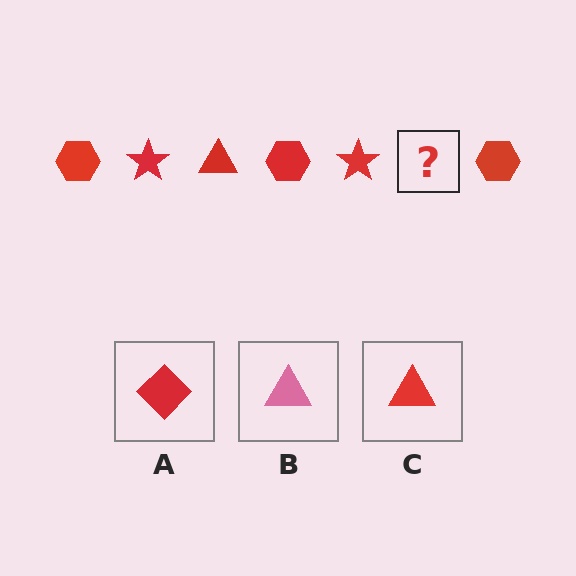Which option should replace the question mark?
Option C.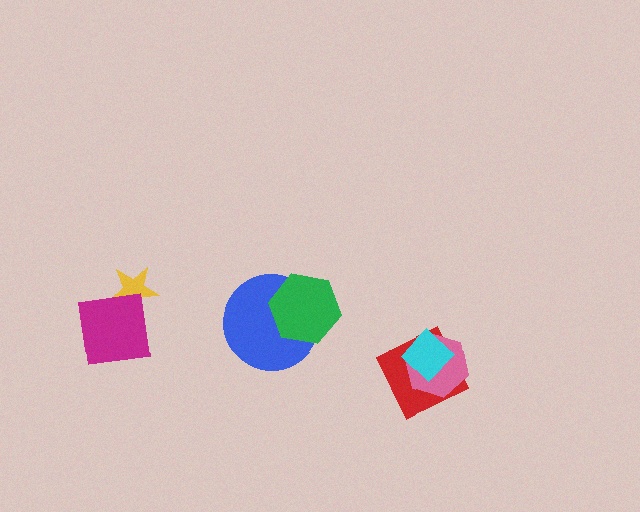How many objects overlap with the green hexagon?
1 object overlaps with the green hexagon.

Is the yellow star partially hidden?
Yes, it is partially covered by another shape.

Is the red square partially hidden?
Yes, it is partially covered by another shape.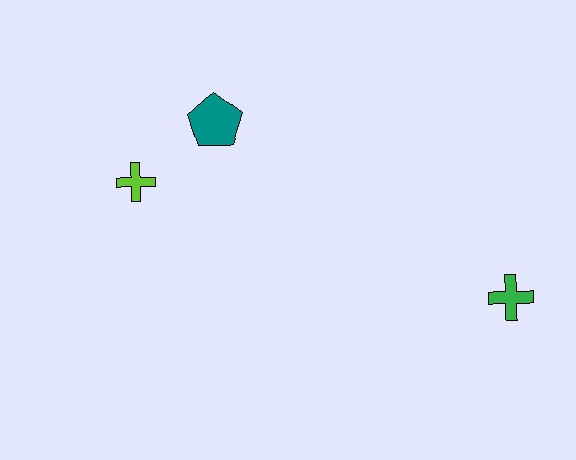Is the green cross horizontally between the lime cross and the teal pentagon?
No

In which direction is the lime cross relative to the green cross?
The lime cross is to the left of the green cross.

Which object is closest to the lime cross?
The teal pentagon is closest to the lime cross.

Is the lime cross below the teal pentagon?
Yes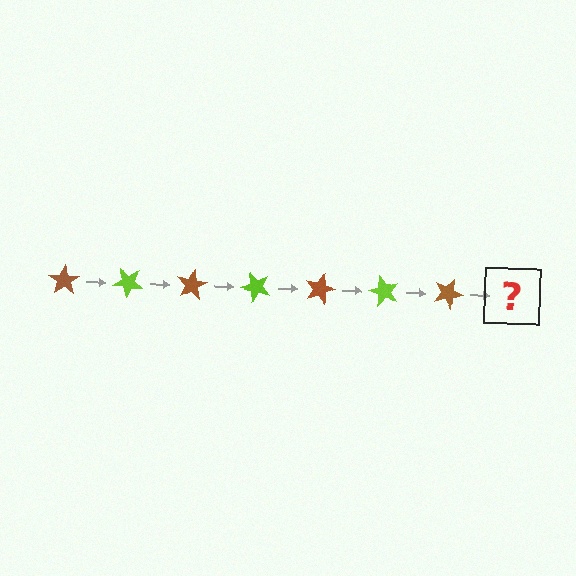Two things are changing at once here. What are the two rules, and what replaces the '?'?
The two rules are that it rotates 40 degrees each step and the color cycles through brown and lime. The '?' should be a lime star, rotated 280 degrees from the start.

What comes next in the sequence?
The next element should be a lime star, rotated 280 degrees from the start.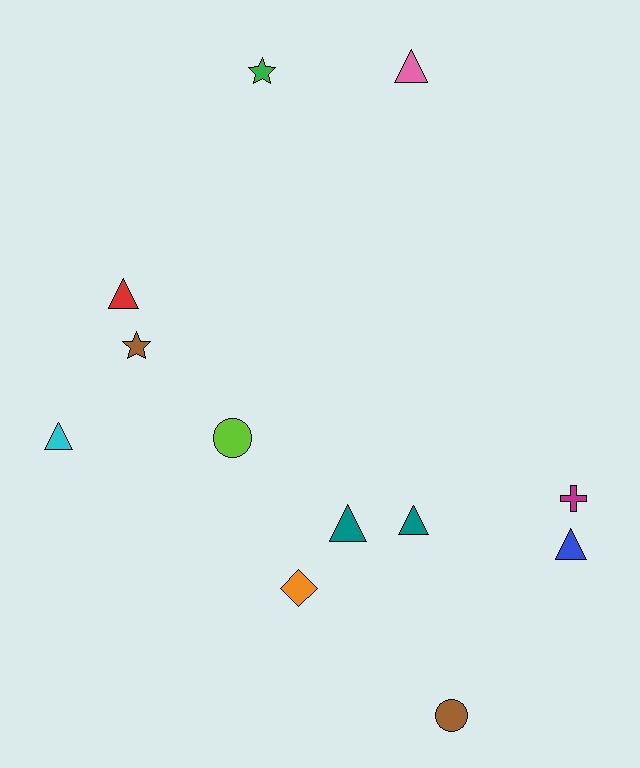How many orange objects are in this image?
There is 1 orange object.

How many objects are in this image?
There are 12 objects.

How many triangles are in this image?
There are 6 triangles.